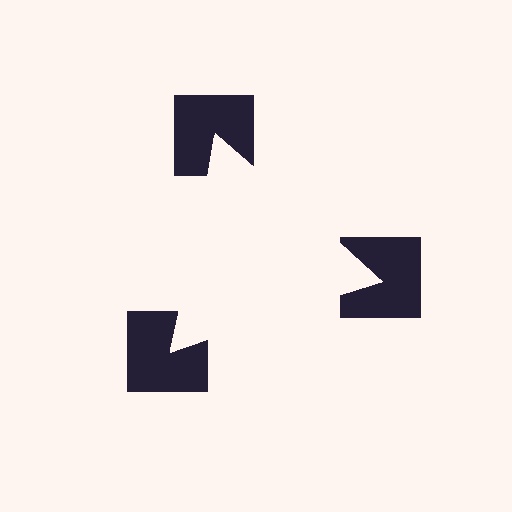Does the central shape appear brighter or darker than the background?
It typically appears slightly brighter than the background, even though no actual brightness change is drawn.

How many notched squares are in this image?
There are 3 — one at each vertex of the illusory triangle.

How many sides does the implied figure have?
3 sides.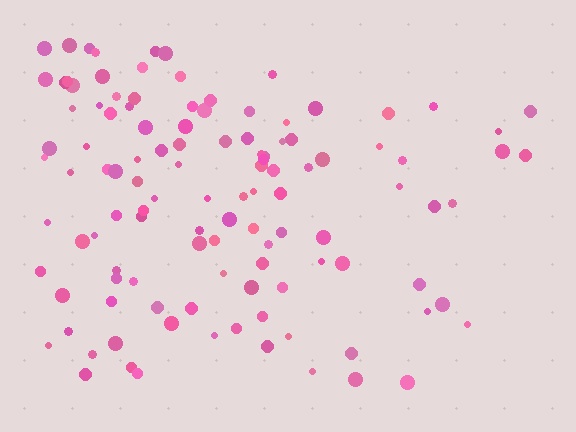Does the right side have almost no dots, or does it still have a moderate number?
Still a moderate number, just noticeably fewer than the left.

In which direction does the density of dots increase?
From right to left, with the left side densest.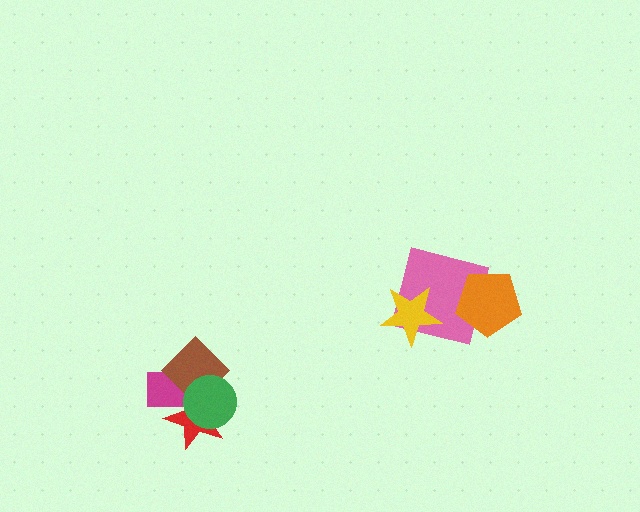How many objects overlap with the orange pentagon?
1 object overlaps with the orange pentagon.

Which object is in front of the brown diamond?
The green circle is in front of the brown diamond.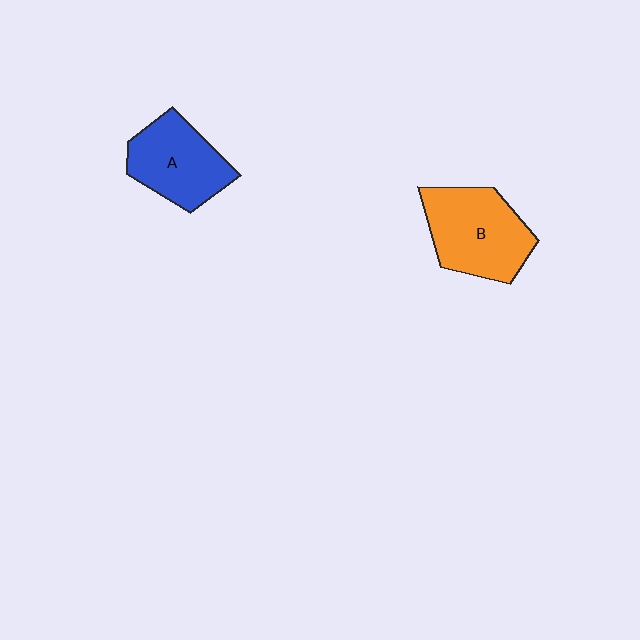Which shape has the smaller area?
Shape A (blue).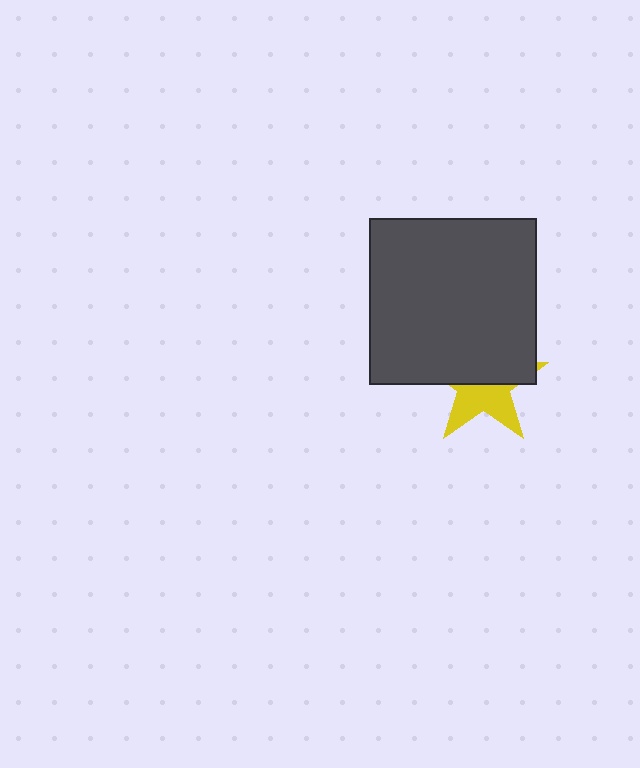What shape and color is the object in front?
The object in front is a dark gray square.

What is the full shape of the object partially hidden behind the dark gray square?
The partially hidden object is a yellow star.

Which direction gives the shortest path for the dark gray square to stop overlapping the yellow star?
Moving up gives the shortest separation.